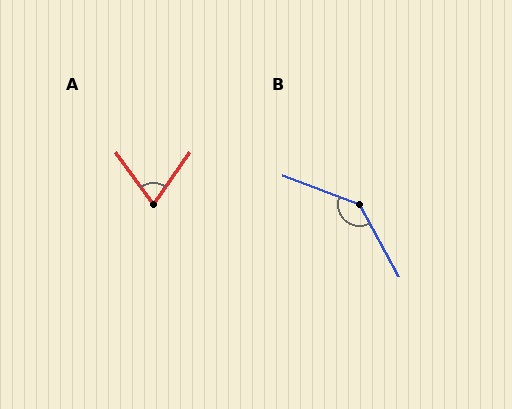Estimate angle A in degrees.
Approximately 71 degrees.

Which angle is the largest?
B, at approximately 140 degrees.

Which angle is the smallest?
A, at approximately 71 degrees.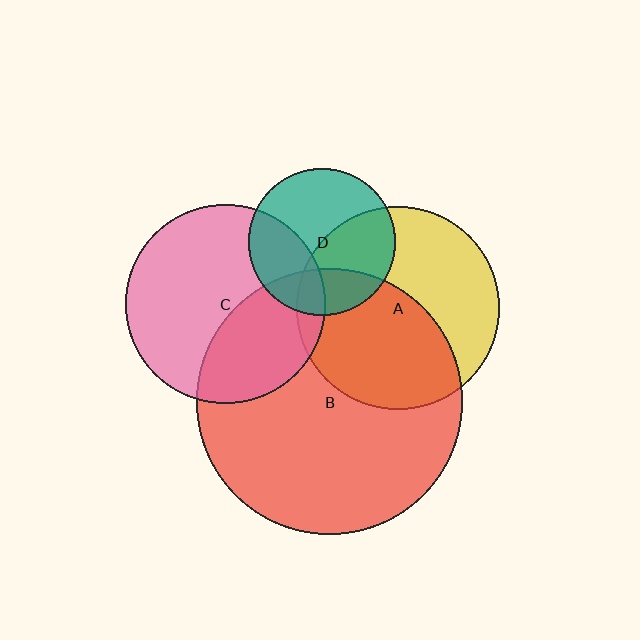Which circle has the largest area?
Circle B (red).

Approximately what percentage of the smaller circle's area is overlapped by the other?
Approximately 35%.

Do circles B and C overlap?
Yes.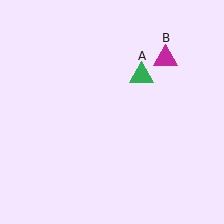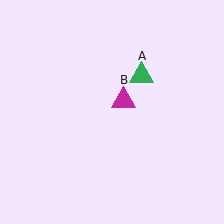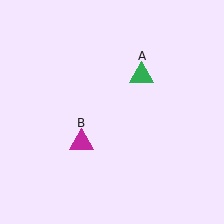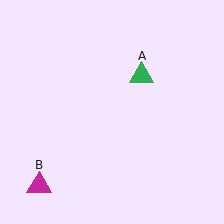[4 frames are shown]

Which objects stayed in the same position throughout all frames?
Green triangle (object A) remained stationary.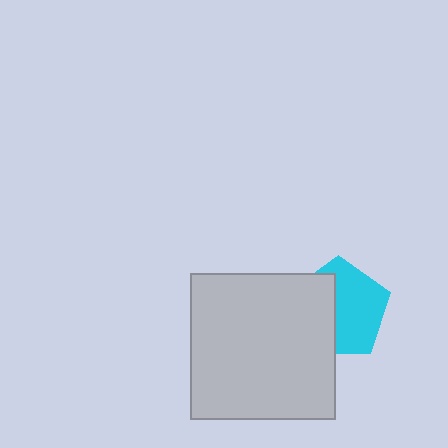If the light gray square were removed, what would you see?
You would see the complete cyan pentagon.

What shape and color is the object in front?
The object in front is a light gray square.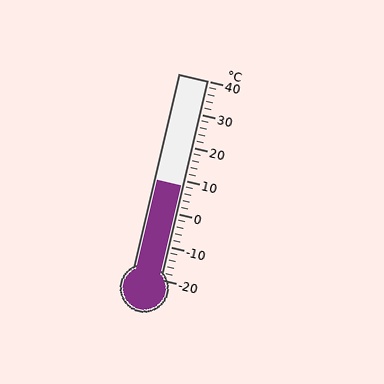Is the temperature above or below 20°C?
The temperature is below 20°C.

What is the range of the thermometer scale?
The thermometer scale ranges from -20°C to 40°C.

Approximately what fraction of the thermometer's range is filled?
The thermometer is filled to approximately 45% of its range.